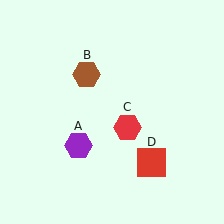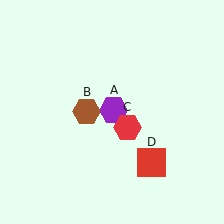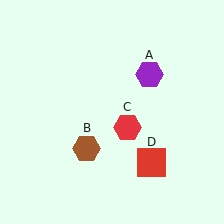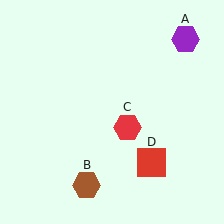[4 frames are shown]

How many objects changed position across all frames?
2 objects changed position: purple hexagon (object A), brown hexagon (object B).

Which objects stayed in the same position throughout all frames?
Red hexagon (object C) and red square (object D) remained stationary.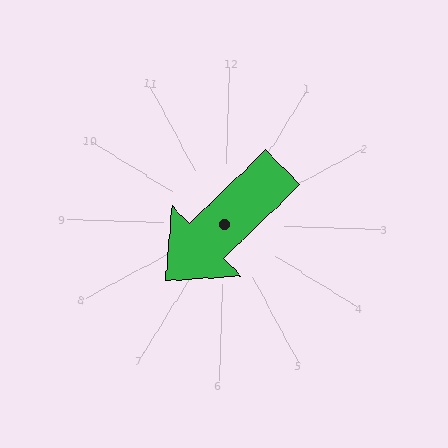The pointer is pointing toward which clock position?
Roughly 7 o'clock.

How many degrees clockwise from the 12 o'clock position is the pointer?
Approximately 224 degrees.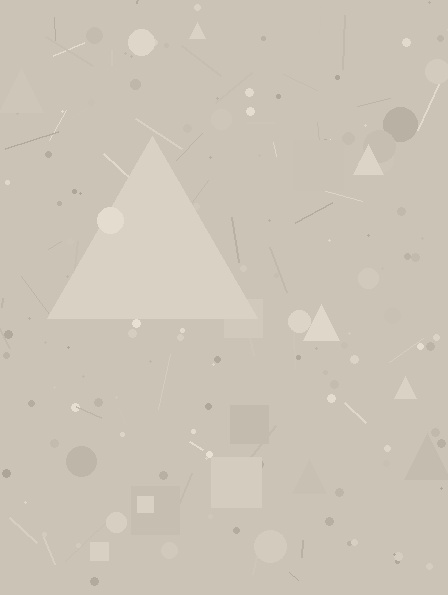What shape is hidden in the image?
A triangle is hidden in the image.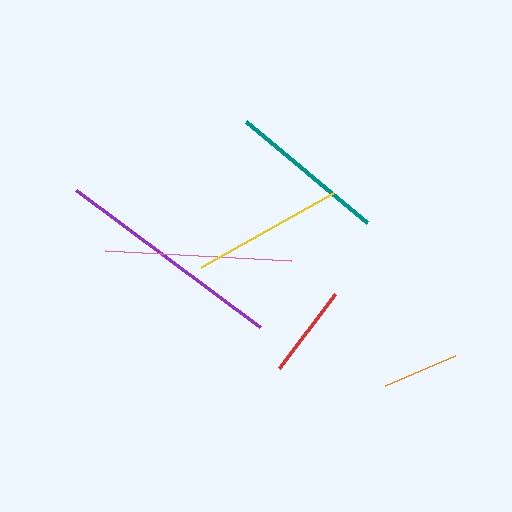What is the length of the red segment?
The red segment is approximately 92 pixels long.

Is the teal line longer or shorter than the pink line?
The pink line is longer than the teal line.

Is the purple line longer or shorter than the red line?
The purple line is longer than the red line.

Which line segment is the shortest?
The orange line is the shortest at approximately 76 pixels.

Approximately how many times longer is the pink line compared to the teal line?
The pink line is approximately 1.2 times the length of the teal line.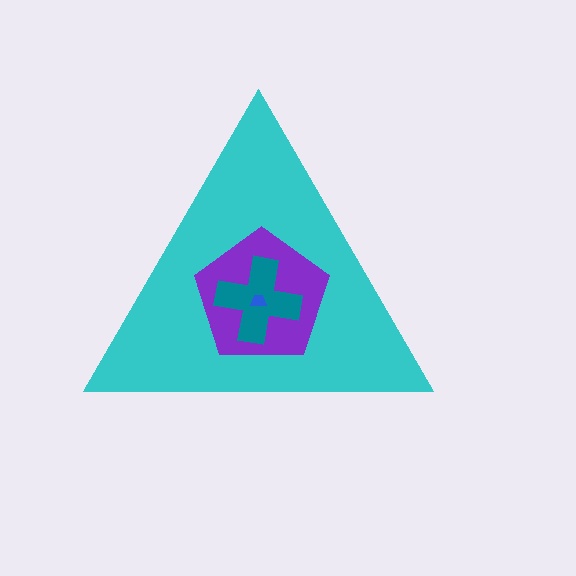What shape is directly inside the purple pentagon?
The teal cross.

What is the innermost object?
The blue trapezoid.